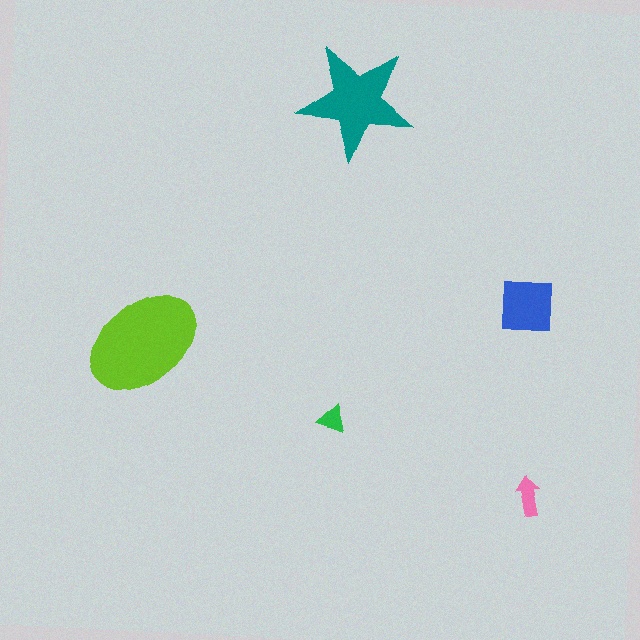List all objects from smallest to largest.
The green triangle, the pink arrow, the blue square, the teal star, the lime ellipse.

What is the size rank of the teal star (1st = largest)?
2nd.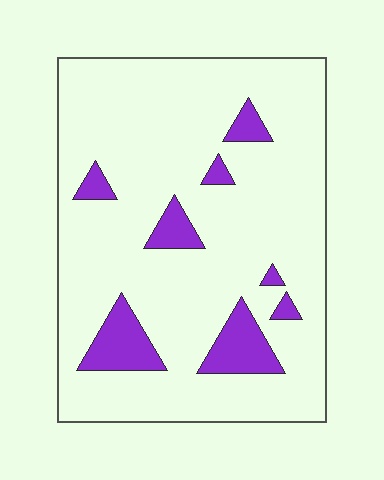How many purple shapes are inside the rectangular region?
8.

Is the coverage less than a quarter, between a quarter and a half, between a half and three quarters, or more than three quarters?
Less than a quarter.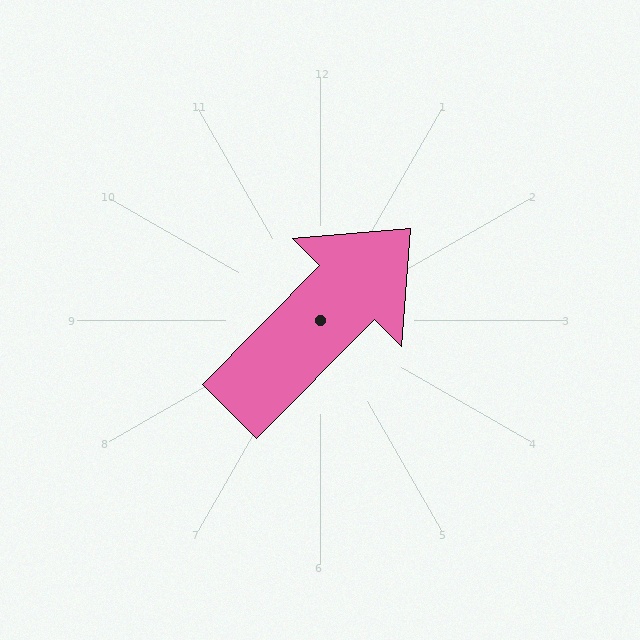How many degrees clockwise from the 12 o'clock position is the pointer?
Approximately 45 degrees.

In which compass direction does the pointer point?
Northeast.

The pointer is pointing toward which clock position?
Roughly 1 o'clock.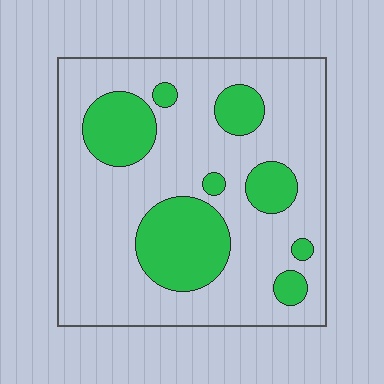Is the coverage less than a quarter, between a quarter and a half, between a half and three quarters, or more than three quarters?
Between a quarter and a half.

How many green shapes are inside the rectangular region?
8.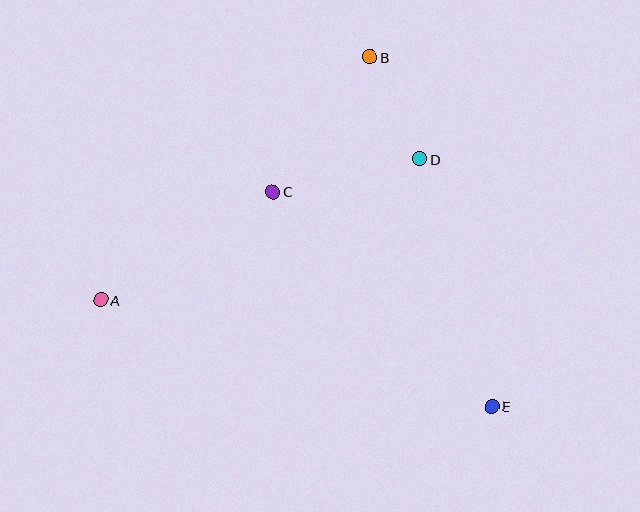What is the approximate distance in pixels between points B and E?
The distance between B and E is approximately 370 pixels.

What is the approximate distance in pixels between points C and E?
The distance between C and E is approximately 306 pixels.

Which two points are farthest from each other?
Points A and E are farthest from each other.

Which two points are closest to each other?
Points B and D are closest to each other.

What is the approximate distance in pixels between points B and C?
The distance between B and C is approximately 166 pixels.